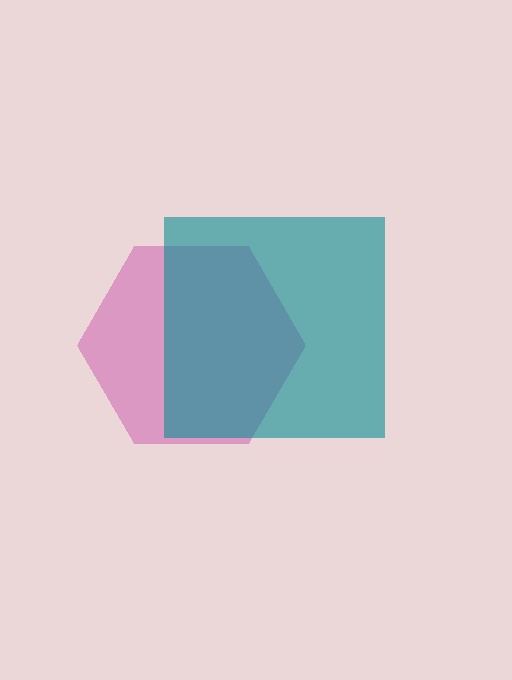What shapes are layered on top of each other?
The layered shapes are: a magenta hexagon, a teal square.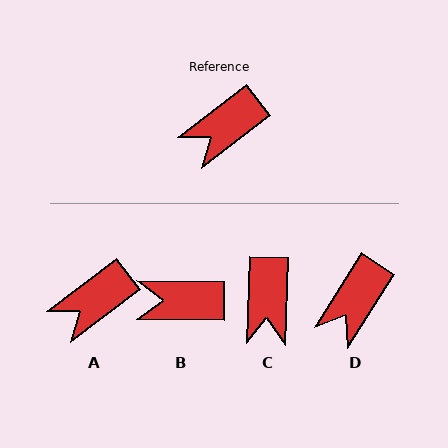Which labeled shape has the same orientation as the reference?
A.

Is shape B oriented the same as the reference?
No, it is off by about 38 degrees.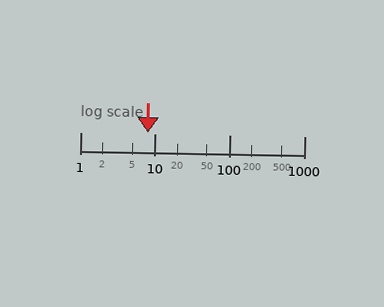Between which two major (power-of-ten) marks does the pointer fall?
The pointer is between 1 and 10.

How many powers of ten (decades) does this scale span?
The scale spans 3 decades, from 1 to 1000.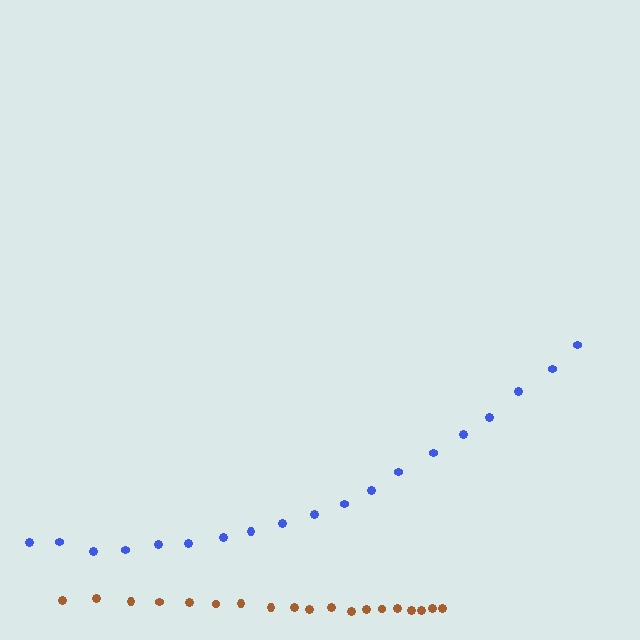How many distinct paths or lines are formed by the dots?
There are 2 distinct paths.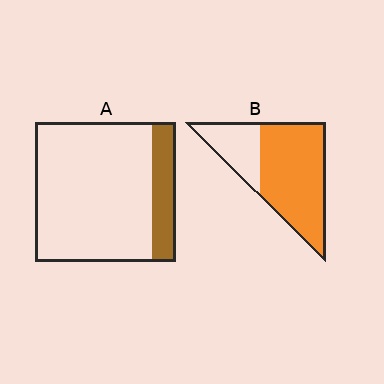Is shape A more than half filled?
No.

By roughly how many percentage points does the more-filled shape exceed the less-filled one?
By roughly 55 percentage points (B over A).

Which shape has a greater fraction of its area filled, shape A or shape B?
Shape B.